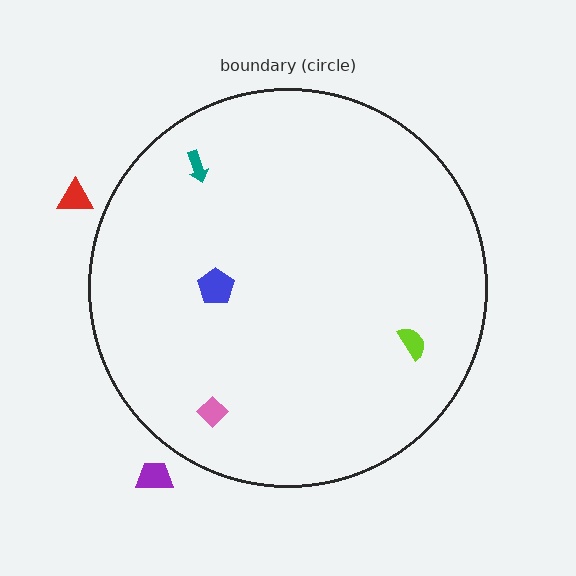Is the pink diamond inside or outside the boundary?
Inside.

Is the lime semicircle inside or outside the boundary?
Inside.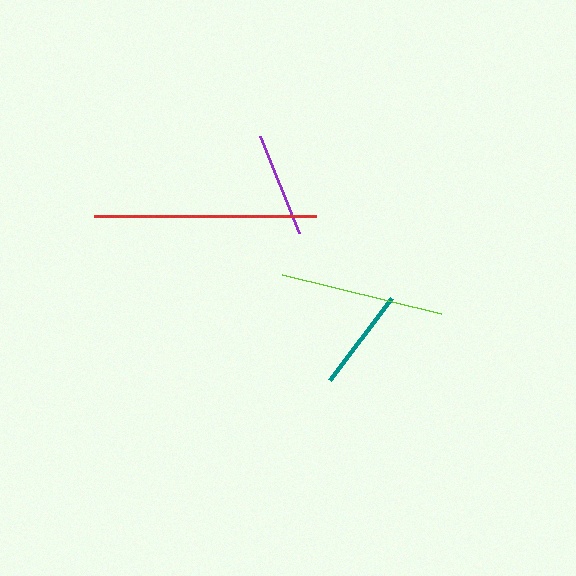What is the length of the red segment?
The red segment is approximately 223 pixels long.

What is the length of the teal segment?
The teal segment is approximately 102 pixels long.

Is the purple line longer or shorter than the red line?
The red line is longer than the purple line.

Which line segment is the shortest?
The teal line is the shortest at approximately 102 pixels.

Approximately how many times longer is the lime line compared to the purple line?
The lime line is approximately 1.6 times the length of the purple line.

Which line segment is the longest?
The red line is the longest at approximately 223 pixels.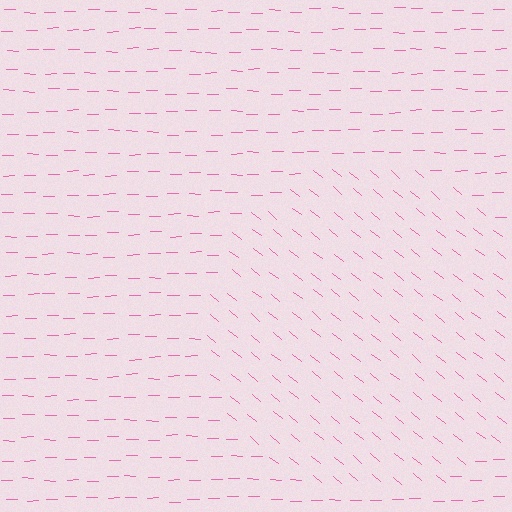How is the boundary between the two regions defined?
The boundary is defined purely by a change in line orientation (approximately 39 degrees difference). All lines are the same color and thickness.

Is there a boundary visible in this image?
Yes, there is a texture boundary formed by a change in line orientation.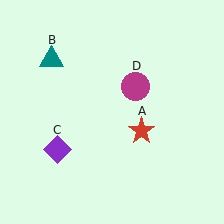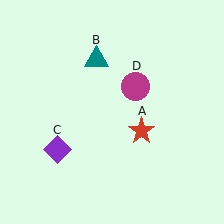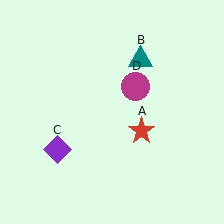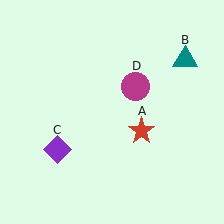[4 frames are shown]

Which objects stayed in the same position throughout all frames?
Red star (object A) and purple diamond (object C) and magenta circle (object D) remained stationary.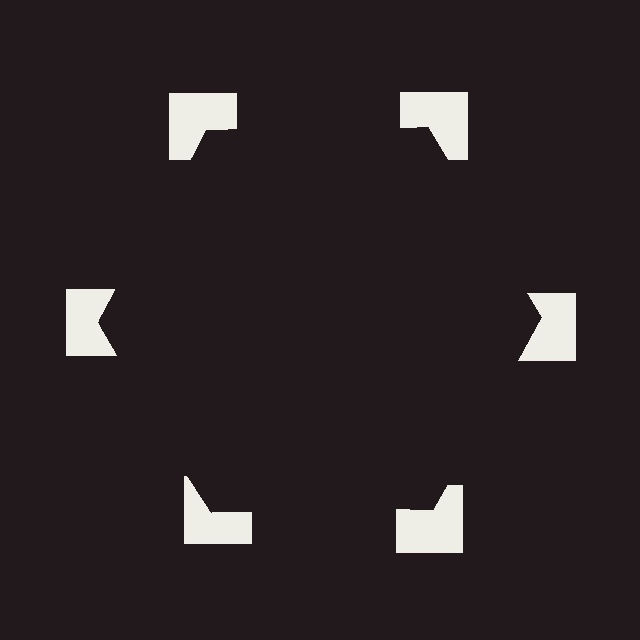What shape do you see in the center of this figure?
An illusory hexagon — its edges are inferred from the aligned wedge cuts in the notched squares, not physically drawn.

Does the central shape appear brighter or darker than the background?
It typically appears slightly darker than the background, even though no actual brightness change is drawn.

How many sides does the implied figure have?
6 sides.